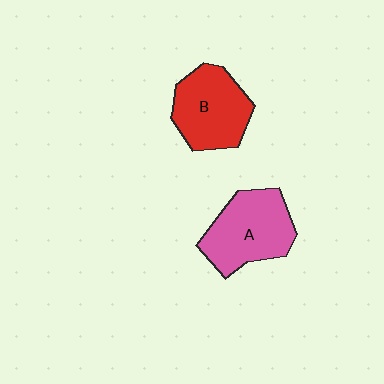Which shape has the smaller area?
Shape B (red).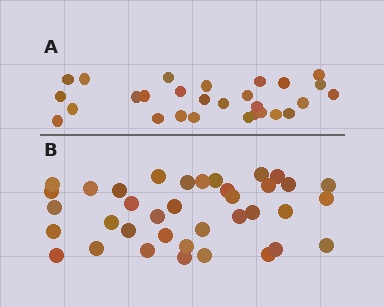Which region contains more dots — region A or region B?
Region B (the bottom region) has more dots.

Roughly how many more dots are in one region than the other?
Region B has roughly 8 or so more dots than region A.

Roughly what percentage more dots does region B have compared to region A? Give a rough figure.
About 30% more.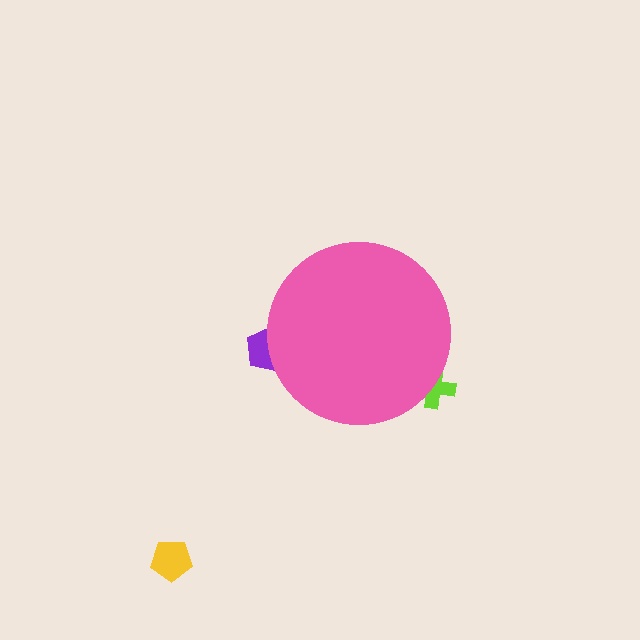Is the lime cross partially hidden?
Yes, the lime cross is partially hidden behind the pink circle.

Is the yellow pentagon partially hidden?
No, the yellow pentagon is fully visible.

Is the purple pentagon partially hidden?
Yes, the purple pentagon is partially hidden behind the pink circle.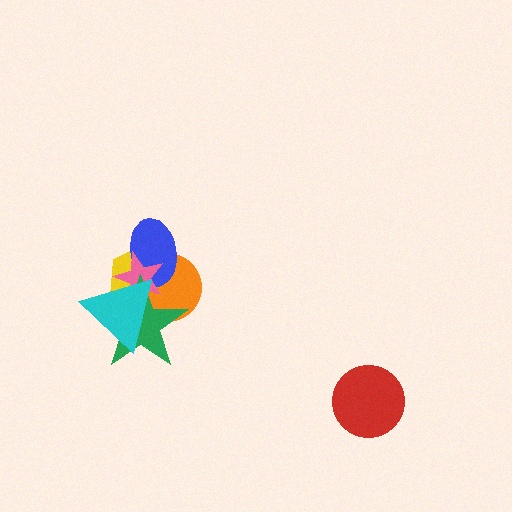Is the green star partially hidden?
Yes, it is partially covered by another shape.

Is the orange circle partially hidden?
Yes, it is partially covered by another shape.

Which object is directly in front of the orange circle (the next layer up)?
The blue ellipse is directly in front of the orange circle.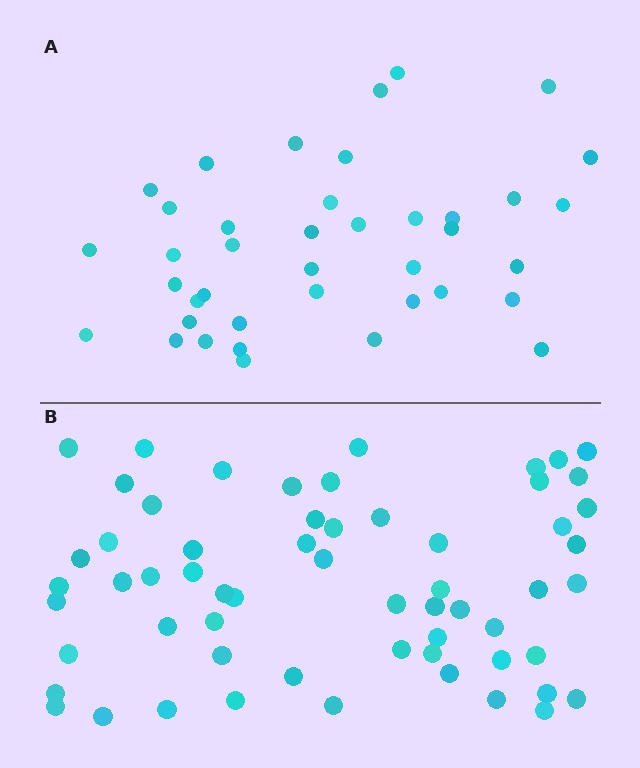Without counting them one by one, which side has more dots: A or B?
Region B (the bottom region) has more dots.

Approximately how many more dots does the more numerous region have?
Region B has approximately 20 more dots than region A.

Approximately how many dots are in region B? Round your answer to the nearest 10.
About 60 dots.